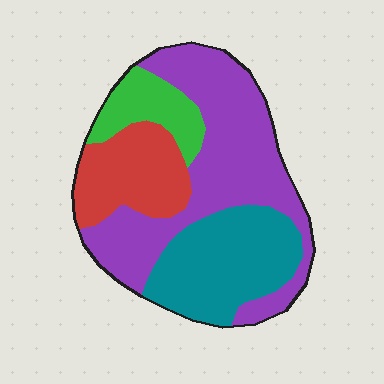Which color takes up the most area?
Purple, at roughly 45%.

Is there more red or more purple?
Purple.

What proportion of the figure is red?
Red takes up about one fifth (1/5) of the figure.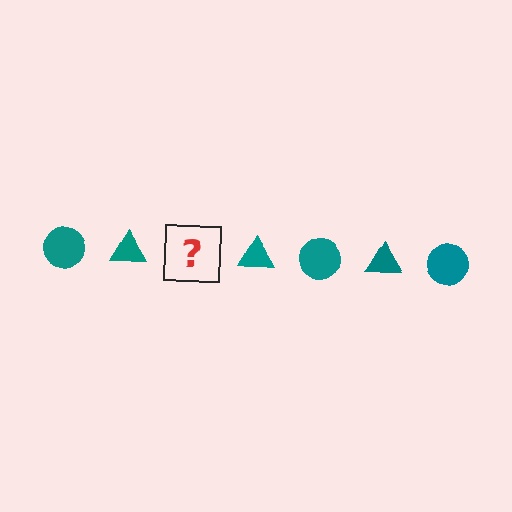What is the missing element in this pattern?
The missing element is a teal circle.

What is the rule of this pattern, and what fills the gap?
The rule is that the pattern cycles through circle, triangle shapes in teal. The gap should be filled with a teal circle.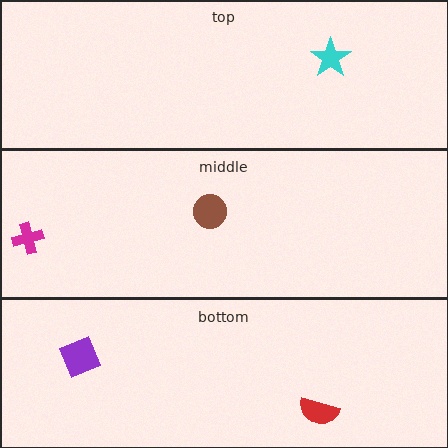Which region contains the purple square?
The bottom region.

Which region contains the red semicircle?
The bottom region.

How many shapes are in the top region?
1.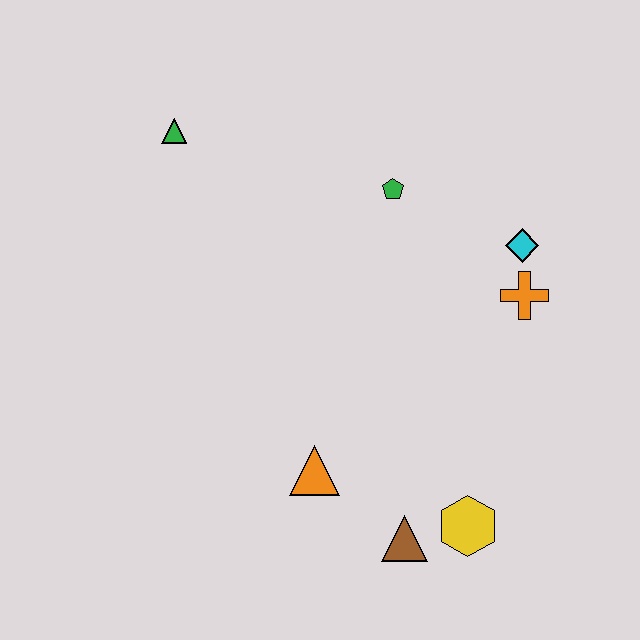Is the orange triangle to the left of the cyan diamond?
Yes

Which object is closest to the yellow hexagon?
The brown triangle is closest to the yellow hexagon.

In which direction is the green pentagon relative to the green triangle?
The green pentagon is to the right of the green triangle.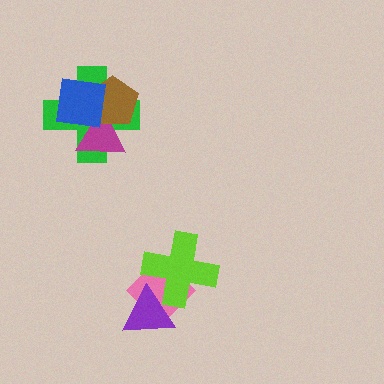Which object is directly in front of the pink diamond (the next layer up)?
The lime cross is directly in front of the pink diamond.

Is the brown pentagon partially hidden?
Yes, it is partially covered by another shape.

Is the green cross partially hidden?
Yes, it is partially covered by another shape.